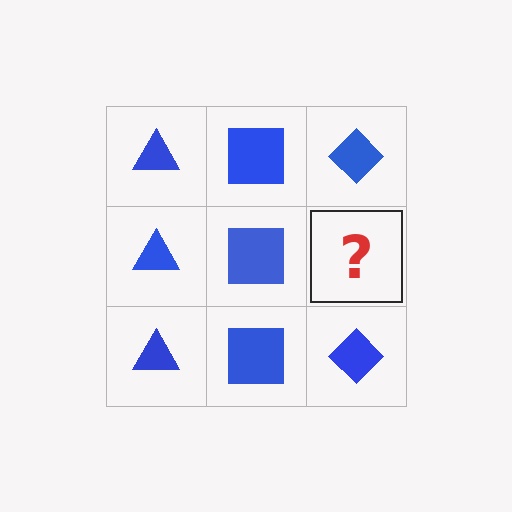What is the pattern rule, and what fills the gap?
The rule is that each column has a consistent shape. The gap should be filled with a blue diamond.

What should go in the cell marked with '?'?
The missing cell should contain a blue diamond.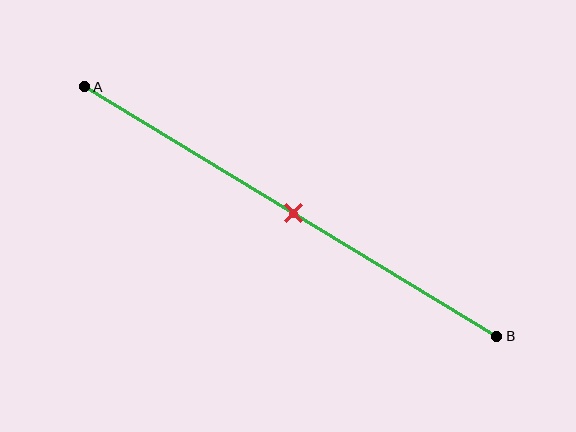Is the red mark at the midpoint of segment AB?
Yes, the mark is approximately at the midpoint.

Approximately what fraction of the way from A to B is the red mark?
The red mark is approximately 50% of the way from A to B.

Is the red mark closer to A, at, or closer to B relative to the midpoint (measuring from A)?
The red mark is approximately at the midpoint of segment AB.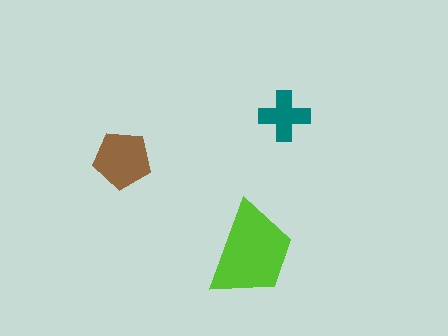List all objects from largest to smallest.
The lime trapezoid, the brown pentagon, the teal cross.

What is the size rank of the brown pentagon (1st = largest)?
2nd.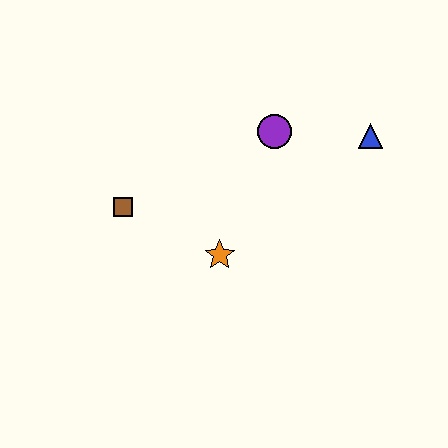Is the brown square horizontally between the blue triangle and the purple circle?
No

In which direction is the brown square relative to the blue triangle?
The brown square is to the left of the blue triangle.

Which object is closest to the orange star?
The brown square is closest to the orange star.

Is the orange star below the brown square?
Yes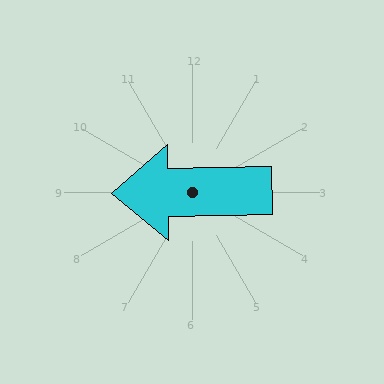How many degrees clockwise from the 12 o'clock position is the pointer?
Approximately 269 degrees.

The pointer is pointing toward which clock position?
Roughly 9 o'clock.